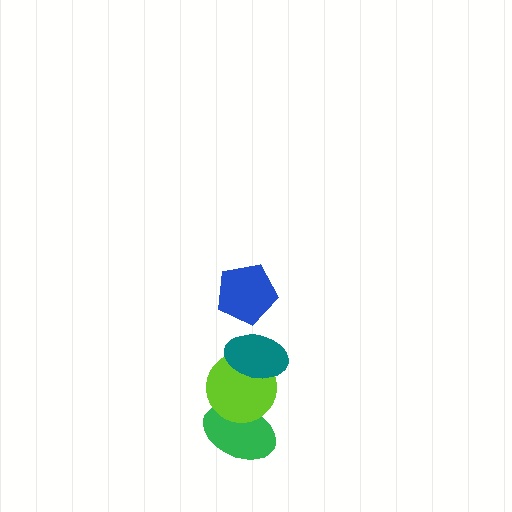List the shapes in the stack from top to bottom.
From top to bottom: the blue pentagon, the teal ellipse, the lime circle, the green ellipse.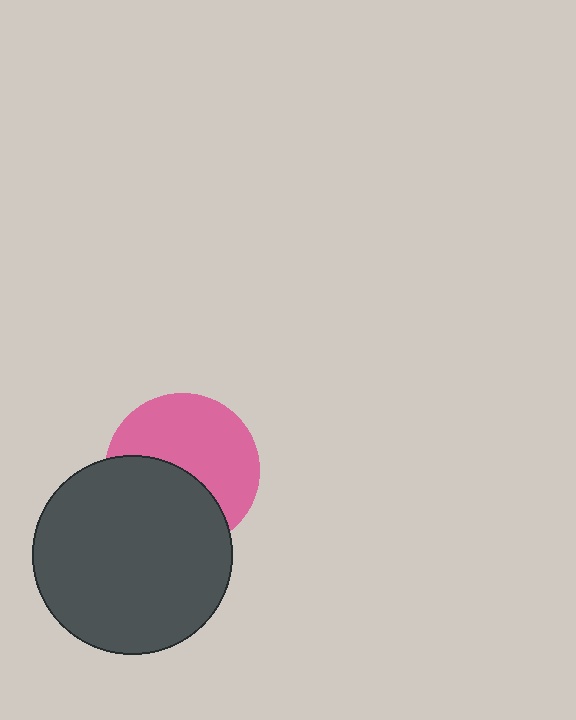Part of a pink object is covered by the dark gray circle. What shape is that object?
It is a circle.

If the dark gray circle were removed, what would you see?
You would see the complete pink circle.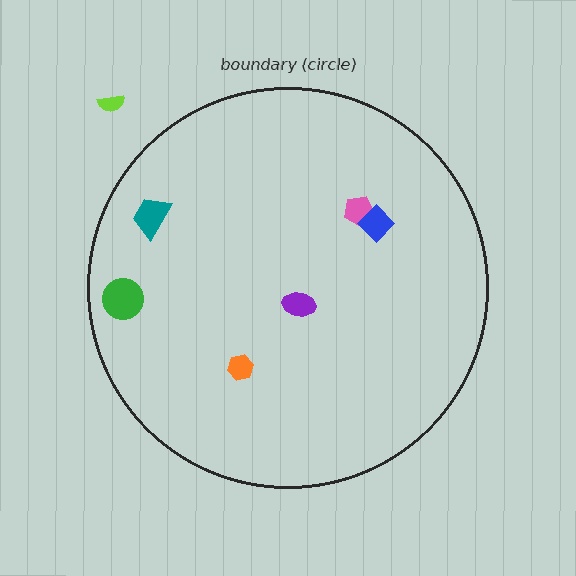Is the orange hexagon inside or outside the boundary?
Inside.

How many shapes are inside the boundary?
6 inside, 1 outside.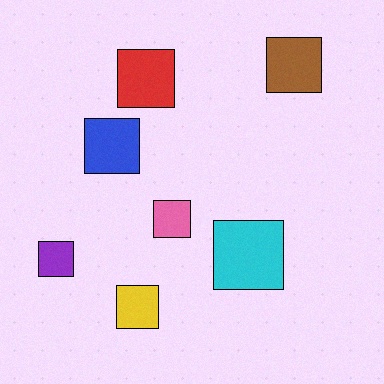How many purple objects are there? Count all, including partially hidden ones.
There is 1 purple object.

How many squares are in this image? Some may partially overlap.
There are 7 squares.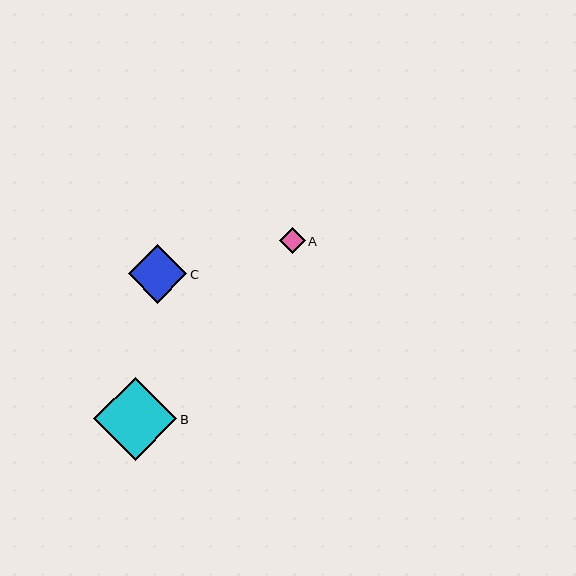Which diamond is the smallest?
Diamond A is the smallest with a size of approximately 26 pixels.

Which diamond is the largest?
Diamond B is the largest with a size of approximately 83 pixels.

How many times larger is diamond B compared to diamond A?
Diamond B is approximately 3.2 times the size of diamond A.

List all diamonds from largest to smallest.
From largest to smallest: B, C, A.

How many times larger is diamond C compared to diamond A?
Diamond C is approximately 2.3 times the size of diamond A.